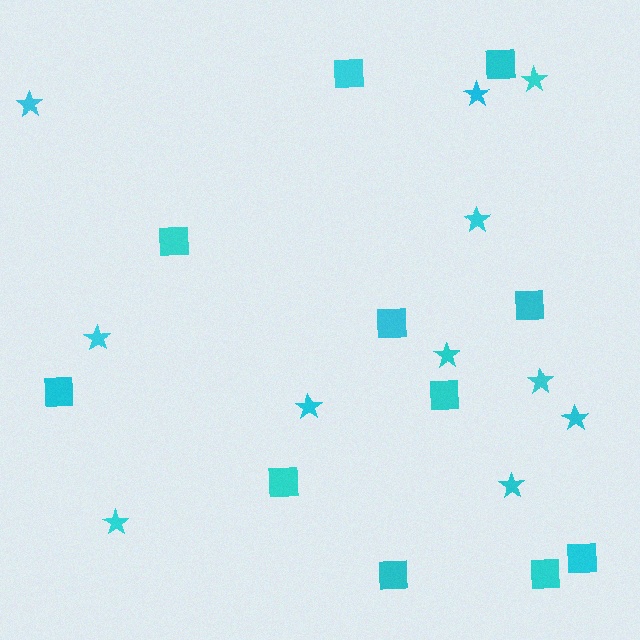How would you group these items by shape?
There are 2 groups: one group of squares (11) and one group of stars (11).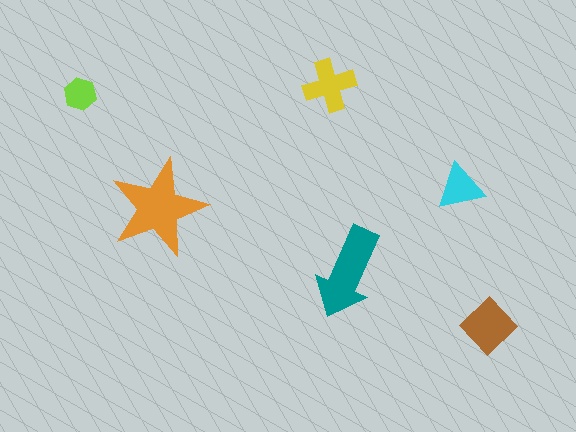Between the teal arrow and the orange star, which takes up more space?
The orange star.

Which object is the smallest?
The lime hexagon.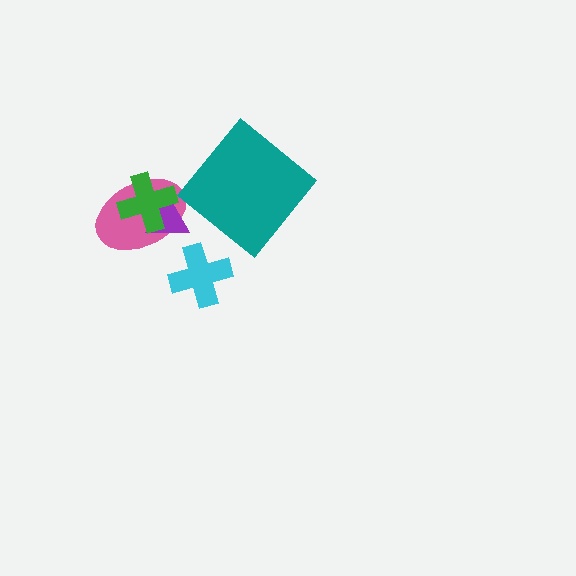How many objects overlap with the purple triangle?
2 objects overlap with the purple triangle.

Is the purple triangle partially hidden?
Yes, it is partially covered by another shape.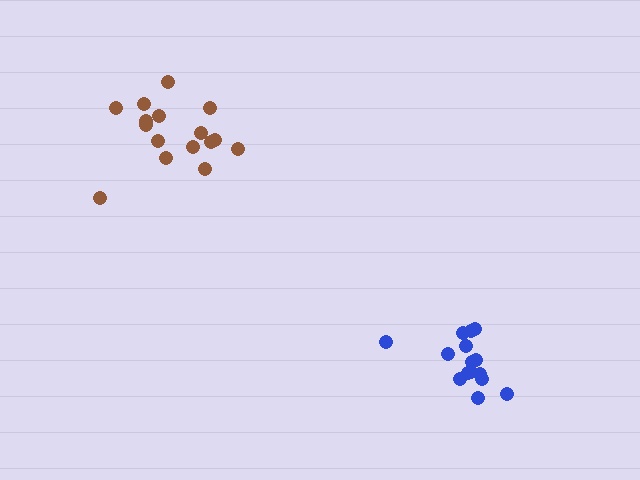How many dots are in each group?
Group 1: 16 dots, Group 2: 15 dots (31 total).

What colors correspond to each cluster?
The clusters are colored: brown, blue.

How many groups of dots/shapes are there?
There are 2 groups.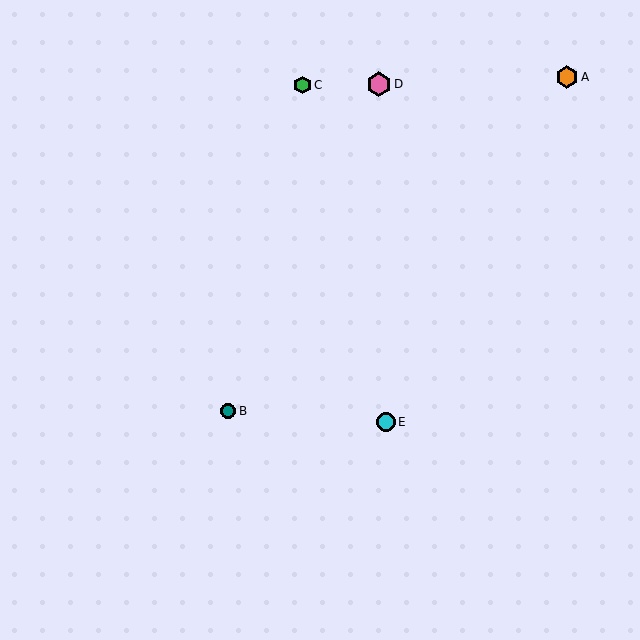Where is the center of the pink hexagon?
The center of the pink hexagon is at (379, 84).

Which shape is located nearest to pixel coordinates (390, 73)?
The pink hexagon (labeled D) at (379, 84) is nearest to that location.